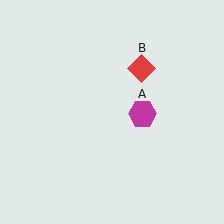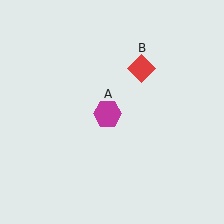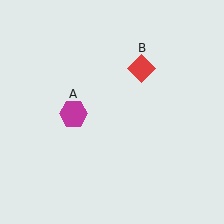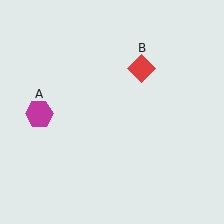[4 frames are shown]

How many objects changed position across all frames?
1 object changed position: magenta hexagon (object A).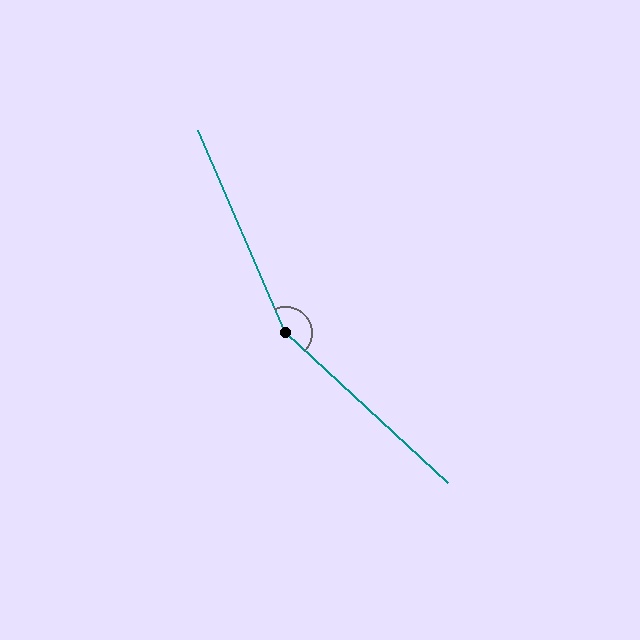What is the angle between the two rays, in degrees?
Approximately 156 degrees.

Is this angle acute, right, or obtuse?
It is obtuse.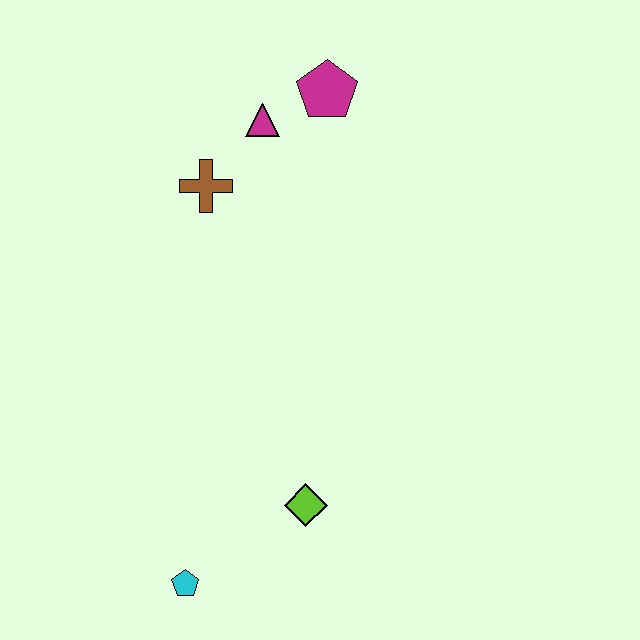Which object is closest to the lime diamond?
The cyan pentagon is closest to the lime diamond.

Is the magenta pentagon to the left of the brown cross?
No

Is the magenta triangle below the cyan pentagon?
No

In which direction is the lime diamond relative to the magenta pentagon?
The lime diamond is below the magenta pentagon.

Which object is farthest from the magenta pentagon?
The cyan pentagon is farthest from the magenta pentagon.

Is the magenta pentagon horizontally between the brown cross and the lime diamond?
No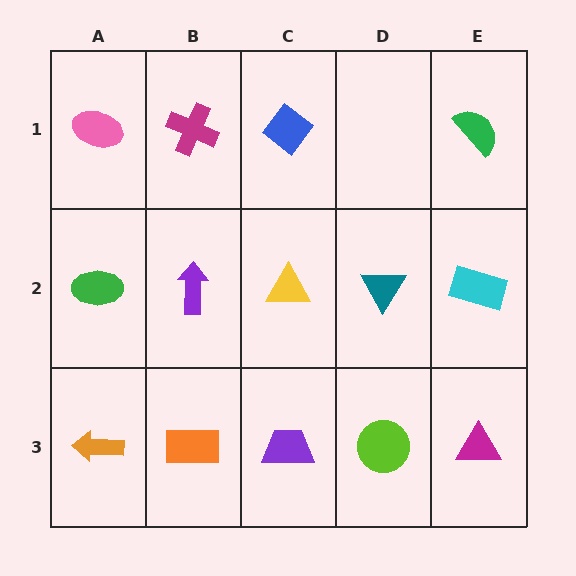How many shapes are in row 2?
5 shapes.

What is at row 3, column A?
An orange arrow.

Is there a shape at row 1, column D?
No, that cell is empty.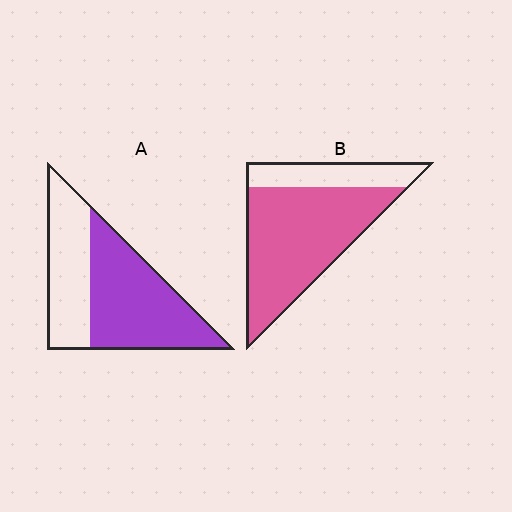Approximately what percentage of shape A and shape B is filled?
A is approximately 60% and B is approximately 75%.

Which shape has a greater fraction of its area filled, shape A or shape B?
Shape B.